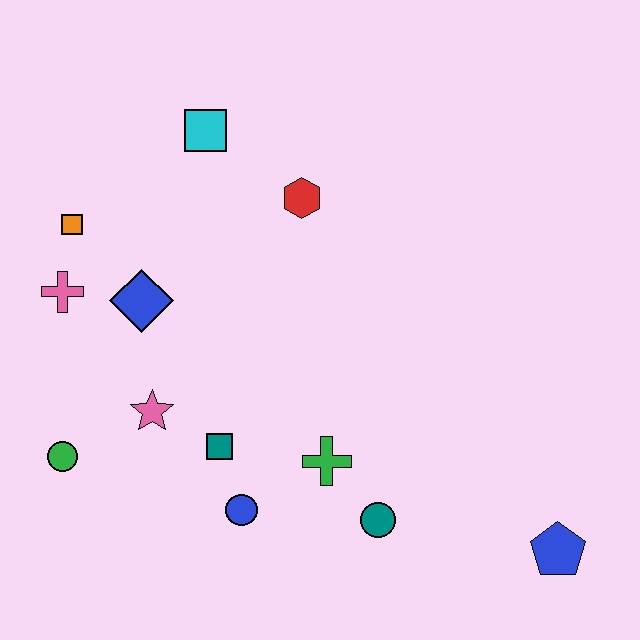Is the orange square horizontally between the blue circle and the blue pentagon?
No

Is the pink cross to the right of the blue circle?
No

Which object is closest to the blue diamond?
The pink cross is closest to the blue diamond.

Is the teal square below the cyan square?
Yes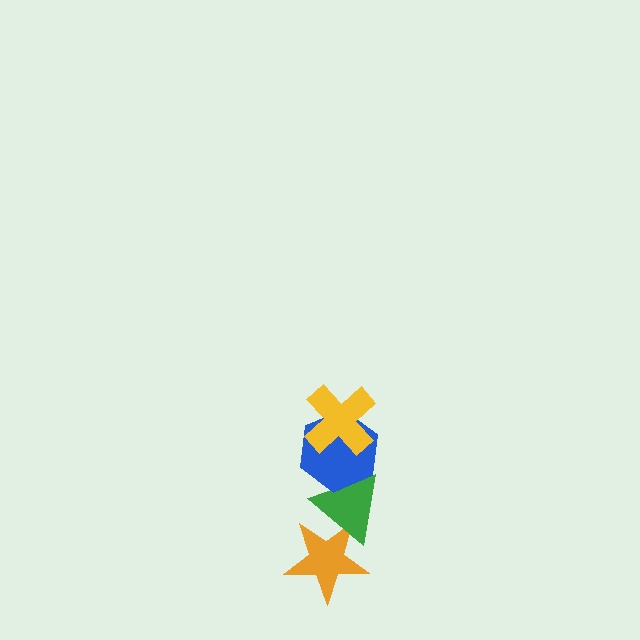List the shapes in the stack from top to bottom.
From top to bottom: the yellow cross, the blue hexagon, the green triangle, the orange star.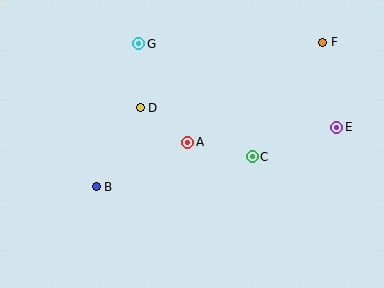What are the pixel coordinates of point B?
Point B is at (96, 187).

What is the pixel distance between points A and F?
The distance between A and F is 168 pixels.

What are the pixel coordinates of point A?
Point A is at (188, 142).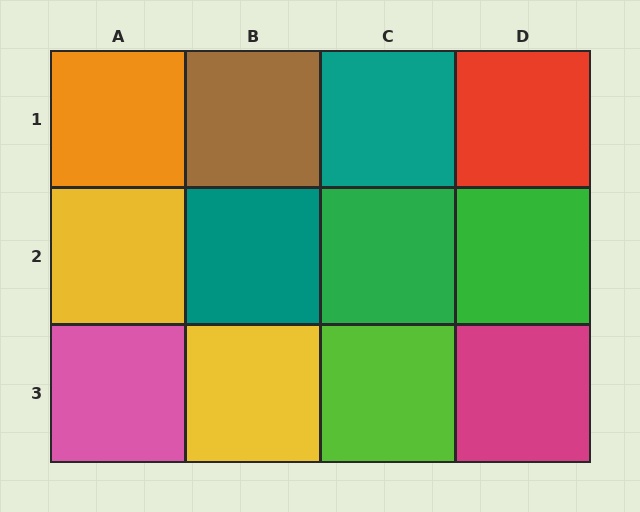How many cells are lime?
1 cell is lime.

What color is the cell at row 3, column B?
Yellow.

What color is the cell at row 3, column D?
Magenta.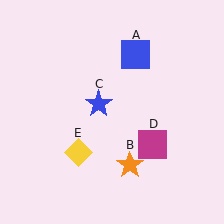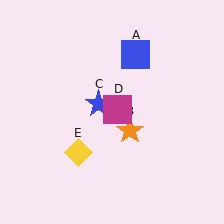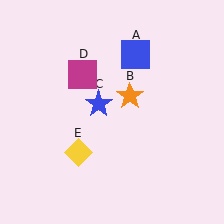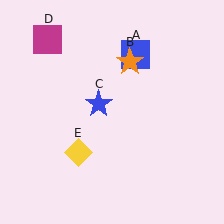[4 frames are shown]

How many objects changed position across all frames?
2 objects changed position: orange star (object B), magenta square (object D).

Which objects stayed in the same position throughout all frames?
Blue square (object A) and blue star (object C) and yellow diamond (object E) remained stationary.